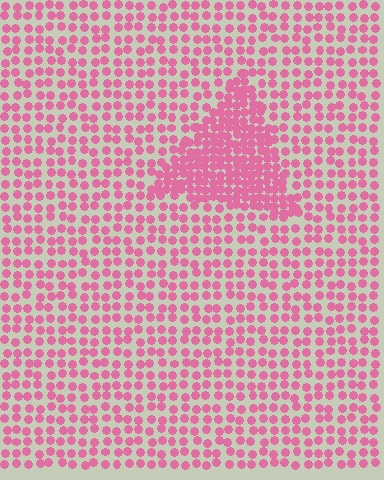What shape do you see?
I see a triangle.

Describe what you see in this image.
The image contains small pink elements arranged at two different densities. A triangle-shaped region is visible where the elements are more densely packed than the surrounding area.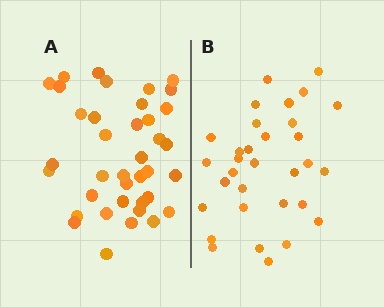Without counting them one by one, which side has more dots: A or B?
Region A (the left region) has more dots.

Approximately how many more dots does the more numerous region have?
Region A has about 6 more dots than region B.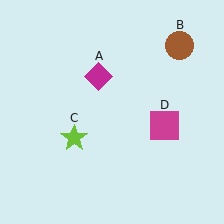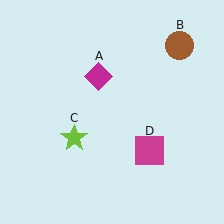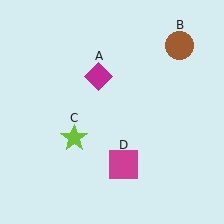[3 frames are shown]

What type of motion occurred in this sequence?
The magenta square (object D) rotated clockwise around the center of the scene.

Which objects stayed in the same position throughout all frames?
Magenta diamond (object A) and brown circle (object B) and lime star (object C) remained stationary.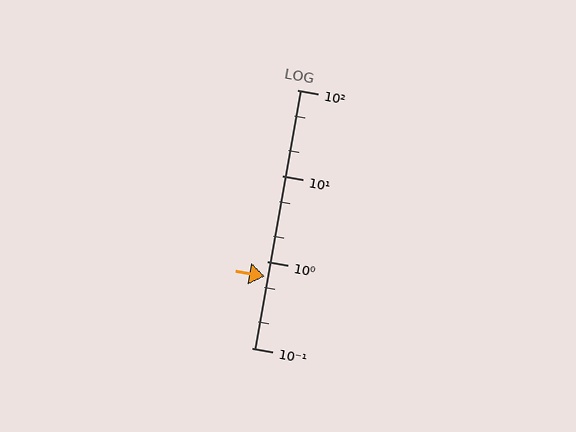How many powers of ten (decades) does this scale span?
The scale spans 3 decades, from 0.1 to 100.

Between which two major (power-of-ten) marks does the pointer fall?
The pointer is between 0.1 and 1.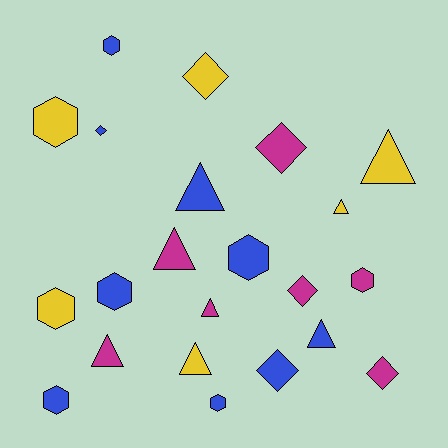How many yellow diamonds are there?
There is 1 yellow diamond.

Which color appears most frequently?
Blue, with 9 objects.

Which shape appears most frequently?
Hexagon, with 8 objects.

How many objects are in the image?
There are 22 objects.